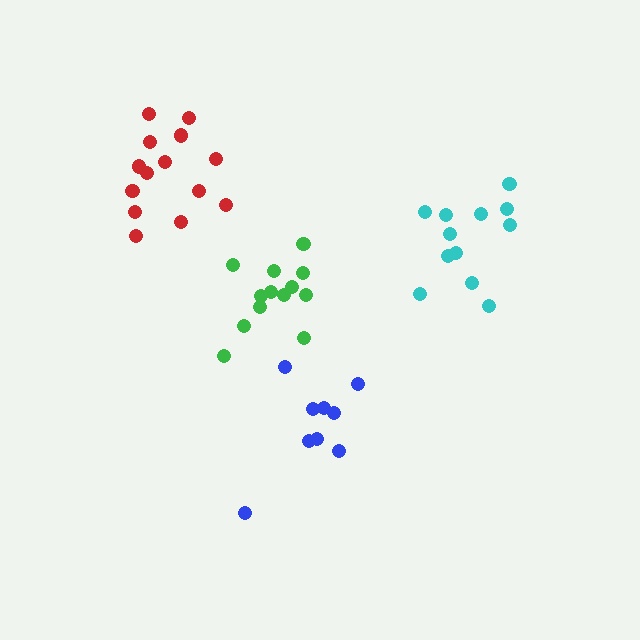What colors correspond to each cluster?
The clusters are colored: cyan, blue, green, red.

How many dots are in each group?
Group 1: 12 dots, Group 2: 9 dots, Group 3: 13 dots, Group 4: 14 dots (48 total).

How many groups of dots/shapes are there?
There are 4 groups.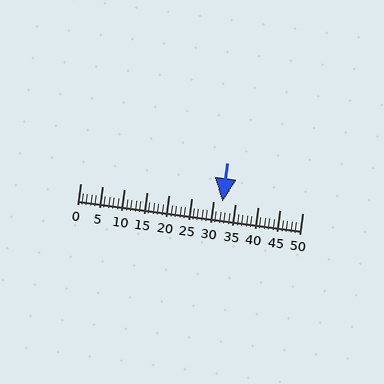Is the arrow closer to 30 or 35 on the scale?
The arrow is closer to 30.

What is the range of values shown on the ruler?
The ruler shows values from 0 to 50.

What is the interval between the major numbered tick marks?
The major tick marks are spaced 5 units apart.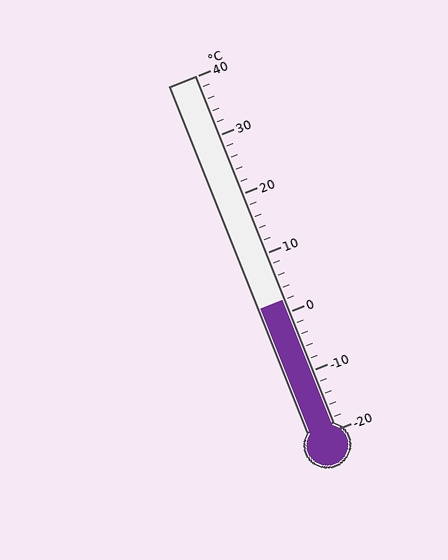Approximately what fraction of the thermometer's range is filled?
The thermometer is filled to approximately 35% of its range.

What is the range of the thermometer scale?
The thermometer scale ranges from -20°C to 40°C.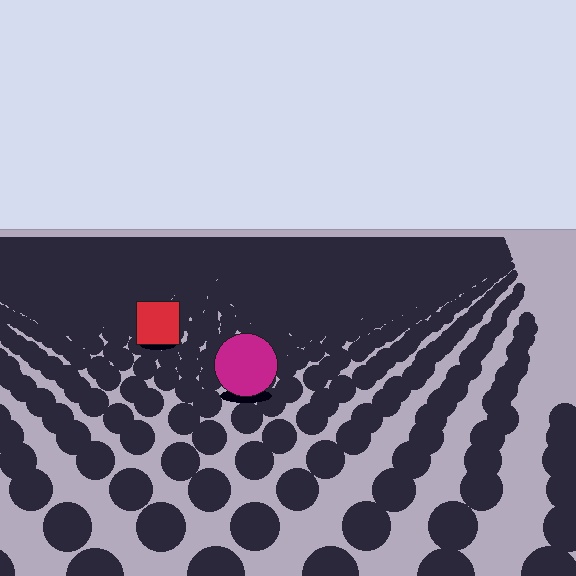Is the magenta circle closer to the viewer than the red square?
Yes. The magenta circle is closer — you can tell from the texture gradient: the ground texture is coarser near it.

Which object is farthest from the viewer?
The red square is farthest from the viewer. It appears smaller and the ground texture around it is denser.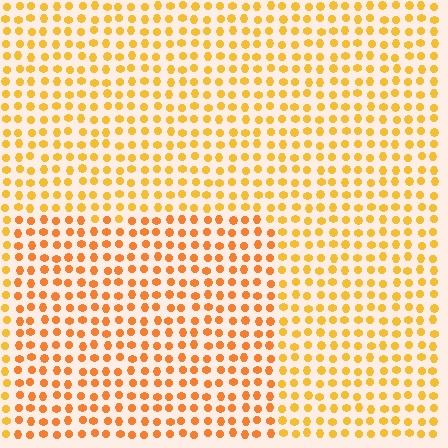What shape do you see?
I see a rectangle.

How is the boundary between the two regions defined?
The boundary is defined purely by a slight shift in hue (about 20 degrees). Spacing, size, and orientation are identical on both sides.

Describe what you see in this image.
The image is filled with small yellow elements in a uniform arrangement. A rectangle-shaped region is visible where the elements are tinted to a slightly different hue, forming a subtle color boundary.